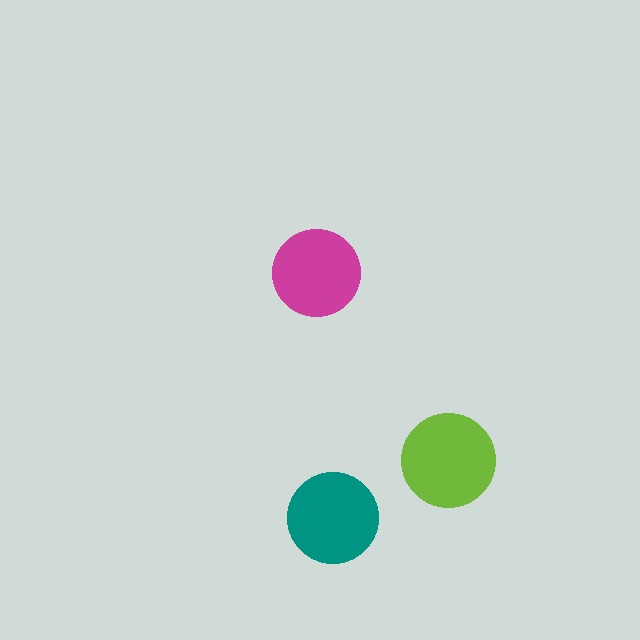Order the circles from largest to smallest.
the lime one, the teal one, the magenta one.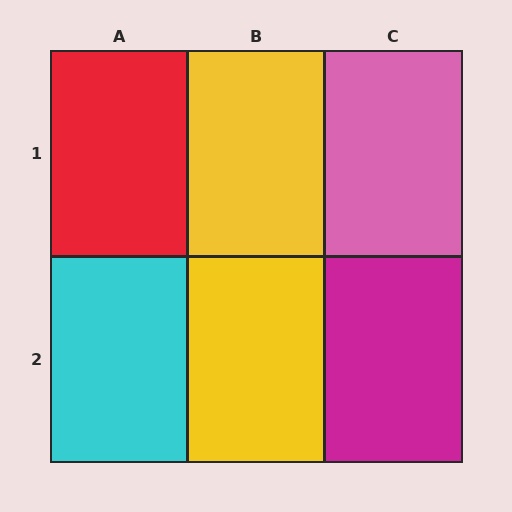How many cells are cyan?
1 cell is cyan.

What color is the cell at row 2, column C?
Magenta.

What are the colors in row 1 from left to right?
Red, yellow, pink.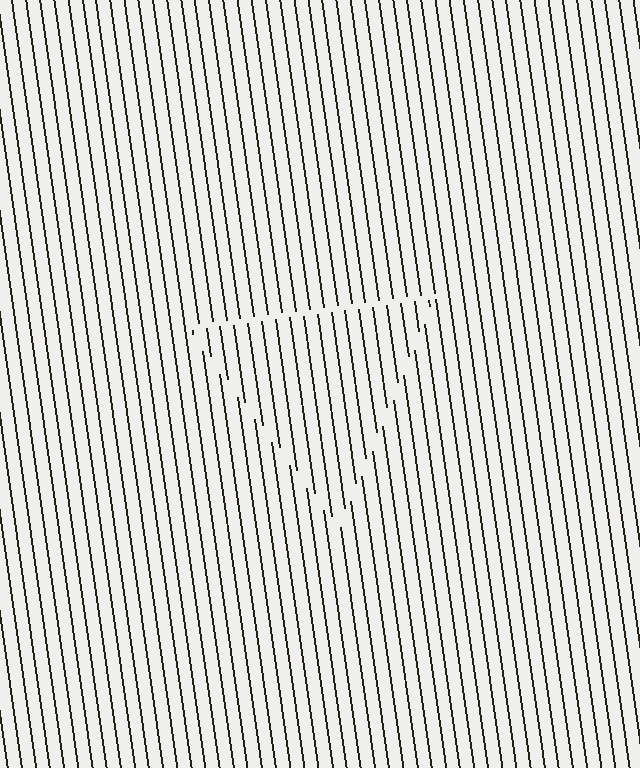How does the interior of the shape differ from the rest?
The interior of the shape contains the same grating, shifted by half a period — the contour is defined by the phase discontinuity where line-ends from the inner and outer gratings abut.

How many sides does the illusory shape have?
3 sides — the line-ends trace a triangle.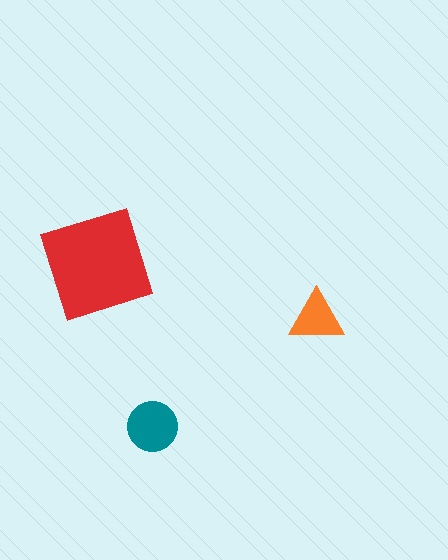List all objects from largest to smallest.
The red square, the teal circle, the orange triangle.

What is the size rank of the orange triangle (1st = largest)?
3rd.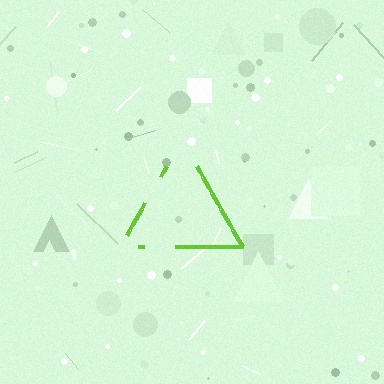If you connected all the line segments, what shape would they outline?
They would outline a triangle.